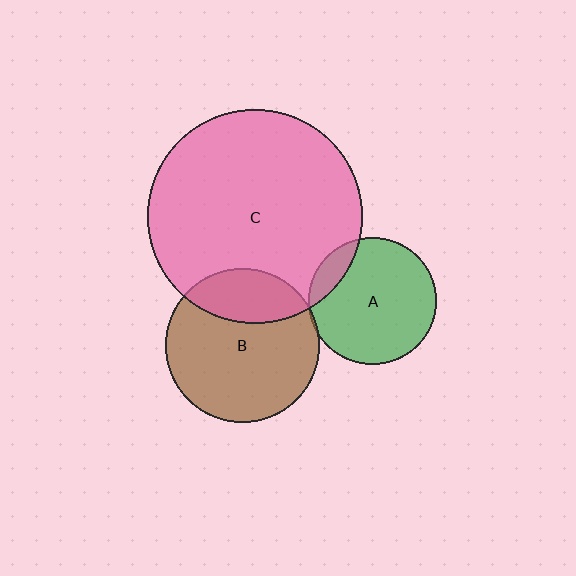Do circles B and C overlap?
Yes.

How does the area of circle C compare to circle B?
Approximately 1.9 times.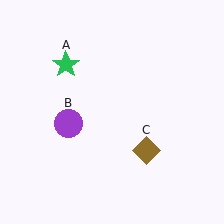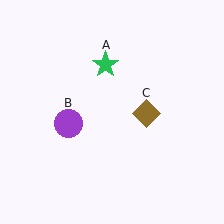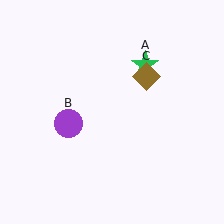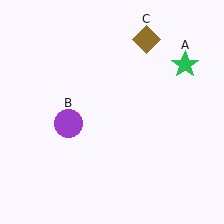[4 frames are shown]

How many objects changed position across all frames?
2 objects changed position: green star (object A), brown diamond (object C).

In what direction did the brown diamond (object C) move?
The brown diamond (object C) moved up.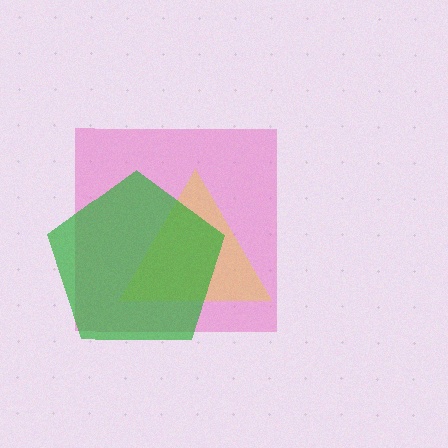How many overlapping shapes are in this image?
There are 3 overlapping shapes in the image.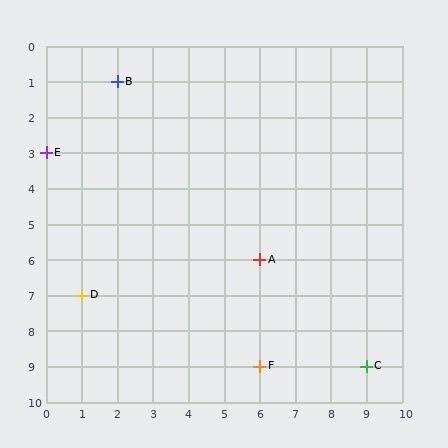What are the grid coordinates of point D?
Point D is at grid coordinates (1, 7).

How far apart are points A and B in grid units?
Points A and B are 4 columns and 5 rows apart (about 6.4 grid units diagonally).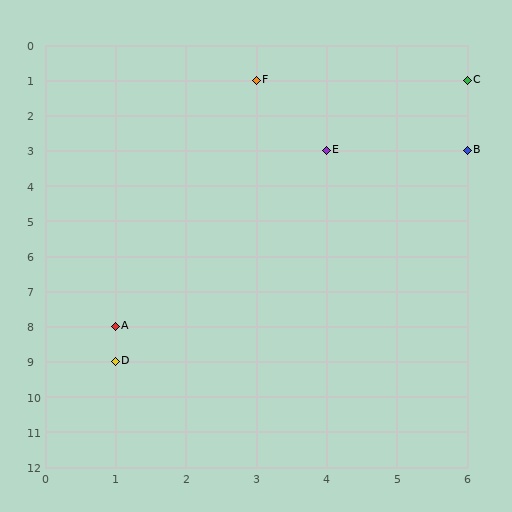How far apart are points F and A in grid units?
Points F and A are 2 columns and 7 rows apart (about 7.3 grid units diagonally).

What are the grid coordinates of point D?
Point D is at grid coordinates (1, 9).